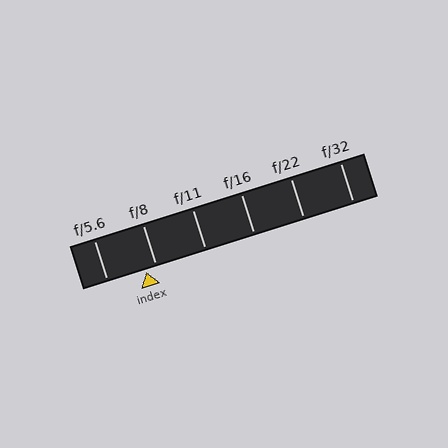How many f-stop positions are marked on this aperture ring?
There are 6 f-stop positions marked.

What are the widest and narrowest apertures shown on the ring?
The widest aperture shown is f/5.6 and the narrowest is f/32.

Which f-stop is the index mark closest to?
The index mark is closest to f/8.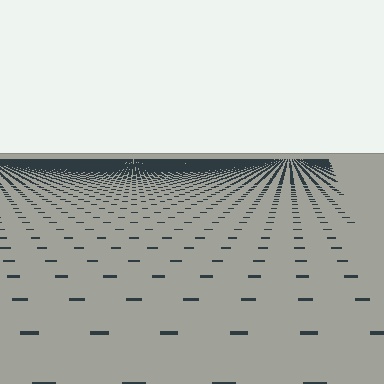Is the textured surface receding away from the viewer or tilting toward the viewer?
The surface is receding away from the viewer. Texture elements get smaller and denser toward the top.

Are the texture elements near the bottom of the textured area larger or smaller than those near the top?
Larger. Near the bottom, elements are closer to the viewer and appear at a bigger on-screen size.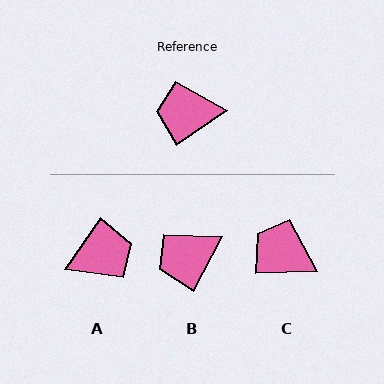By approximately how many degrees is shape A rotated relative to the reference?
Approximately 160 degrees clockwise.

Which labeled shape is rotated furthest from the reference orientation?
A, about 160 degrees away.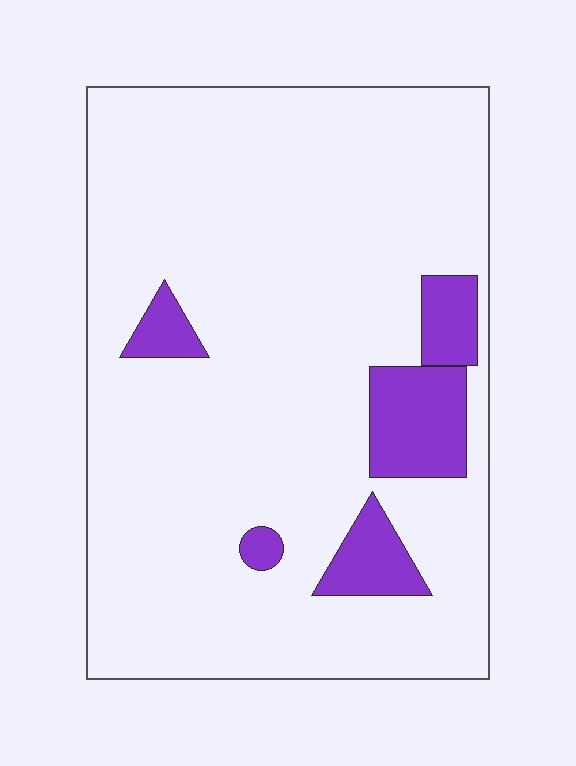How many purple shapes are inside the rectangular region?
5.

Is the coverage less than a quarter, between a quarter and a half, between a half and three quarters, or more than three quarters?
Less than a quarter.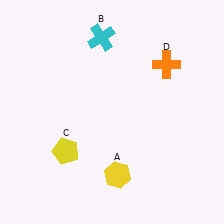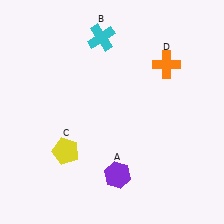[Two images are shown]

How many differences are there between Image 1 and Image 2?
There is 1 difference between the two images.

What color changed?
The hexagon (A) changed from yellow in Image 1 to purple in Image 2.